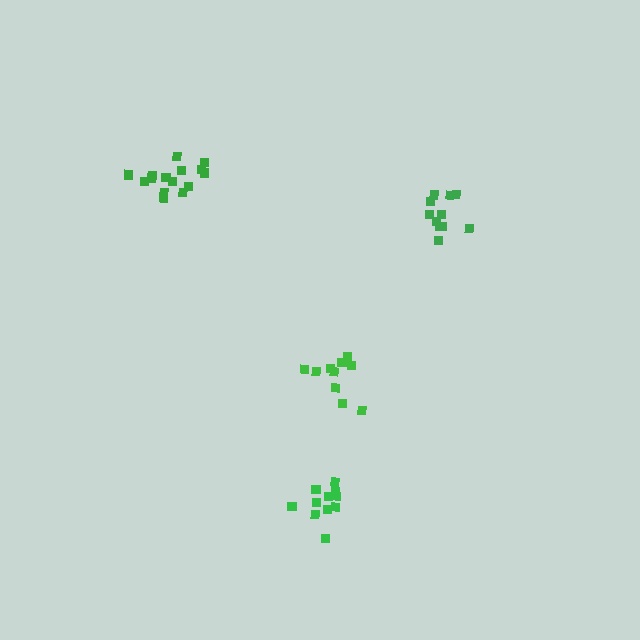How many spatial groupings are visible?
There are 4 spatial groupings.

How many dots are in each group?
Group 1: 11 dots, Group 2: 11 dots, Group 3: 15 dots, Group 4: 11 dots (48 total).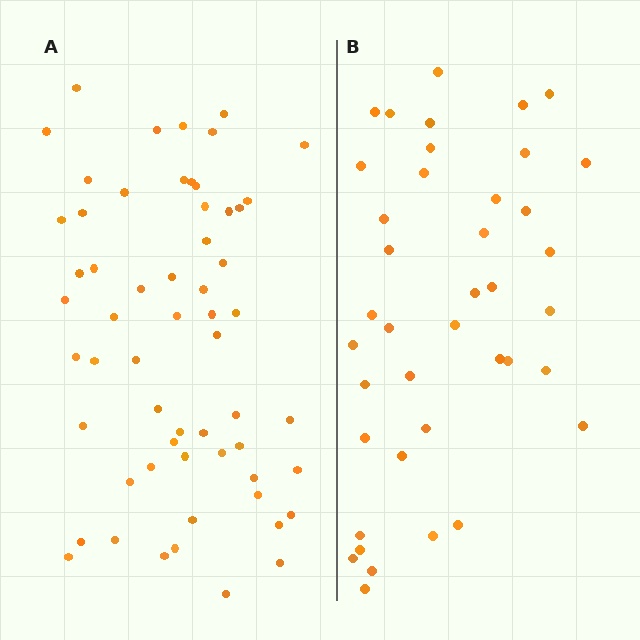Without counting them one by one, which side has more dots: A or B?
Region A (the left region) has more dots.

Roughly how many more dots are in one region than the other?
Region A has approximately 20 more dots than region B.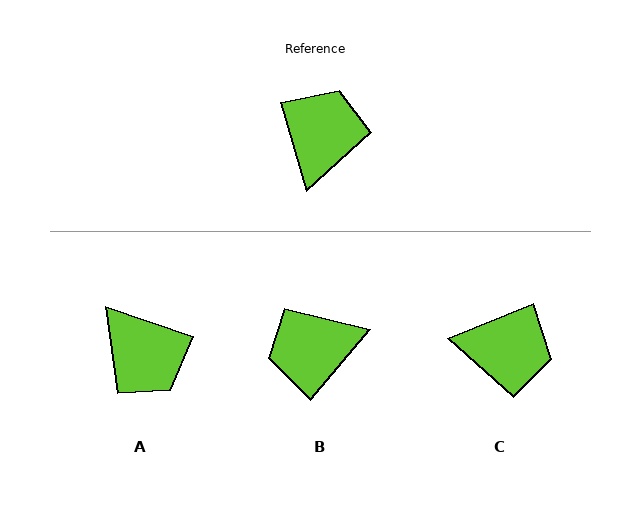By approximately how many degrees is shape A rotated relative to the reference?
Approximately 125 degrees clockwise.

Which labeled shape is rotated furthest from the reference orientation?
A, about 125 degrees away.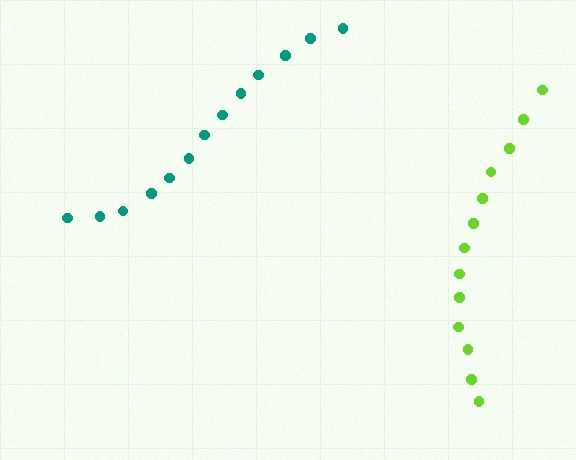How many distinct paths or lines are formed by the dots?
There are 2 distinct paths.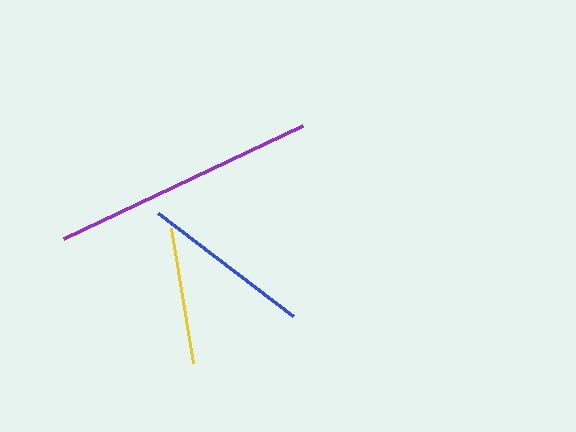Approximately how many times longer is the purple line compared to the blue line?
The purple line is approximately 1.6 times the length of the blue line.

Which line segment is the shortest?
The yellow line is the shortest at approximately 137 pixels.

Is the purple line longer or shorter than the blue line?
The purple line is longer than the blue line.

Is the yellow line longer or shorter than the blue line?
The blue line is longer than the yellow line.